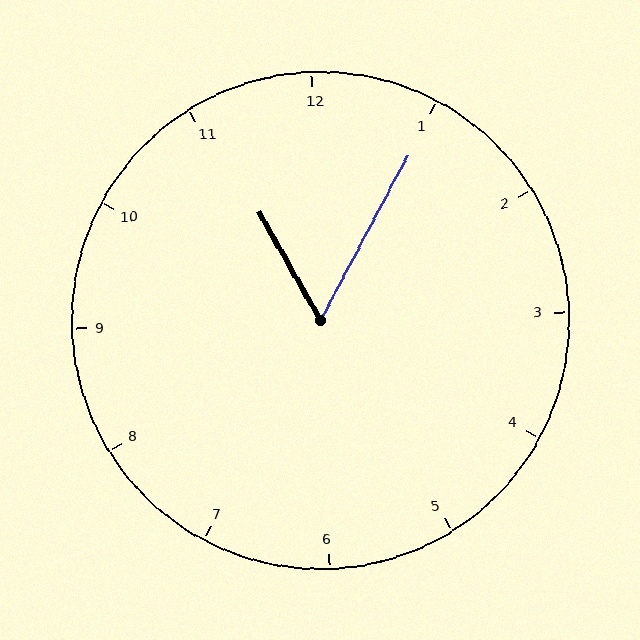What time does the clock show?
11:05.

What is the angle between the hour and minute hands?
Approximately 58 degrees.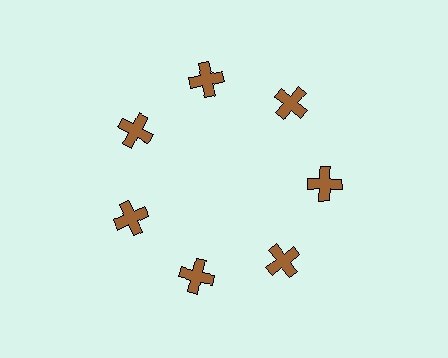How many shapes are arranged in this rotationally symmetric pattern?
There are 7 shapes, arranged in 7 groups of 1.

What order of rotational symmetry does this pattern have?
This pattern has 7-fold rotational symmetry.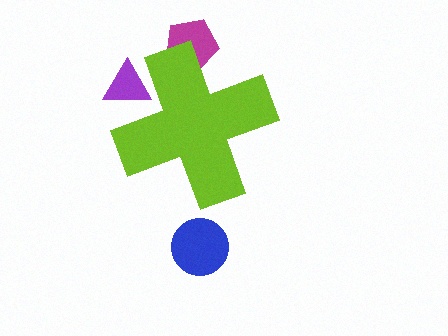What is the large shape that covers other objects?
A lime cross.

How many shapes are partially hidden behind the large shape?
2 shapes are partially hidden.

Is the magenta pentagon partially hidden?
Yes, the magenta pentagon is partially hidden behind the lime cross.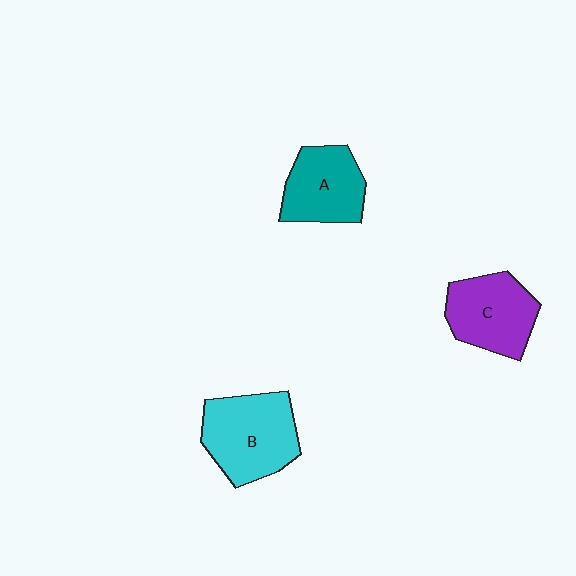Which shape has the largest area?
Shape B (cyan).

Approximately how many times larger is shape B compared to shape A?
Approximately 1.3 times.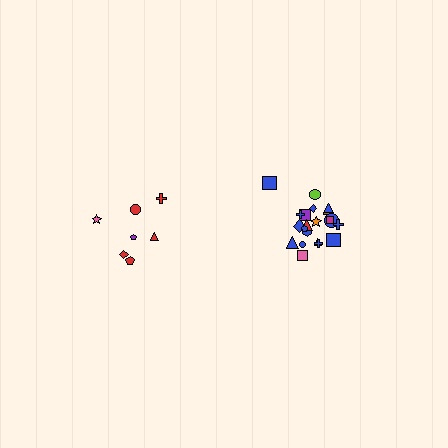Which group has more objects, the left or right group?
The right group.